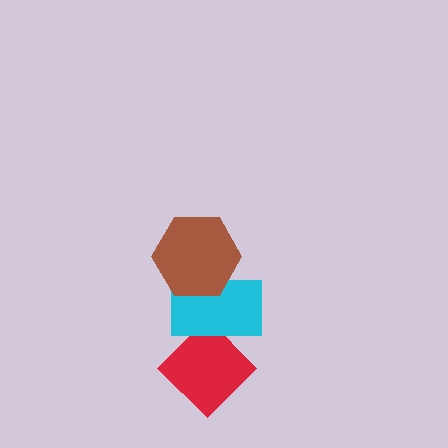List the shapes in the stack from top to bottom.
From top to bottom: the brown hexagon, the cyan rectangle, the red diamond.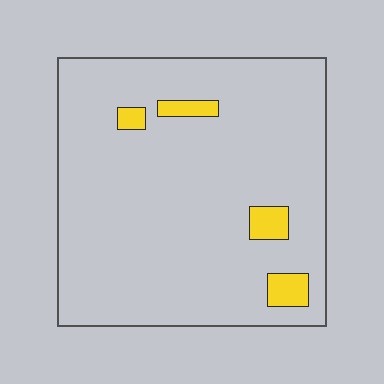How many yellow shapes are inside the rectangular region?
4.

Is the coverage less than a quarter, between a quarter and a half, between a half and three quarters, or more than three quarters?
Less than a quarter.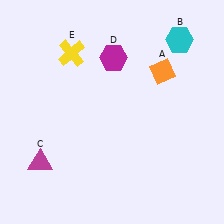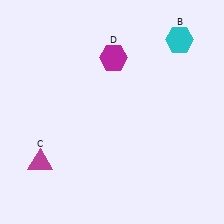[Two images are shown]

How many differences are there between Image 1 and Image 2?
There are 2 differences between the two images.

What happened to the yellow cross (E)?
The yellow cross (E) was removed in Image 2. It was in the top-left area of Image 1.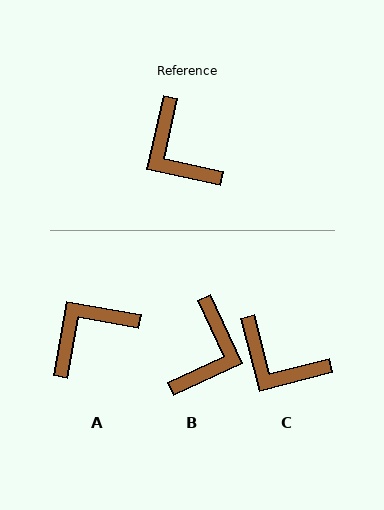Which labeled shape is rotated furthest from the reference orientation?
B, about 128 degrees away.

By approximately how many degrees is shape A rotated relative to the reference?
Approximately 88 degrees clockwise.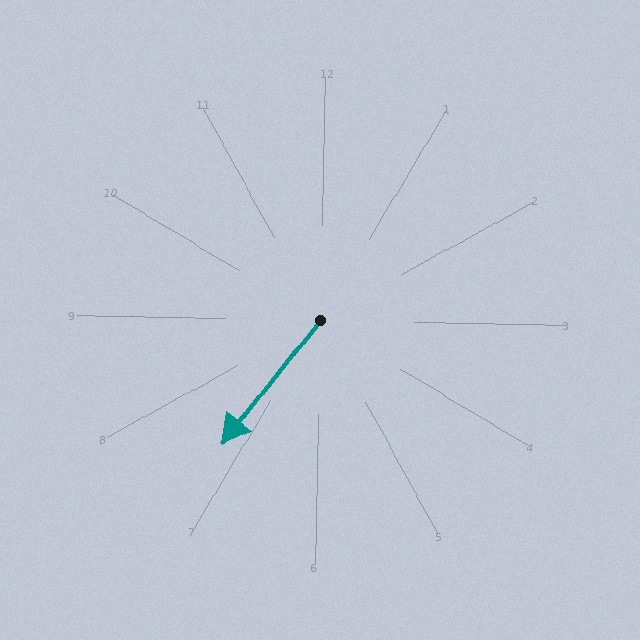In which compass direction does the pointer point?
Southwest.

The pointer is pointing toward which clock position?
Roughly 7 o'clock.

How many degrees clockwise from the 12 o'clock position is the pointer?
Approximately 218 degrees.